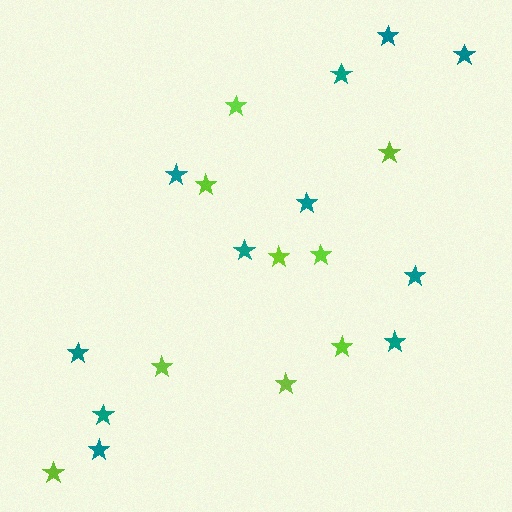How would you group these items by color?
There are 2 groups: one group of teal stars (11) and one group of lime stars (9).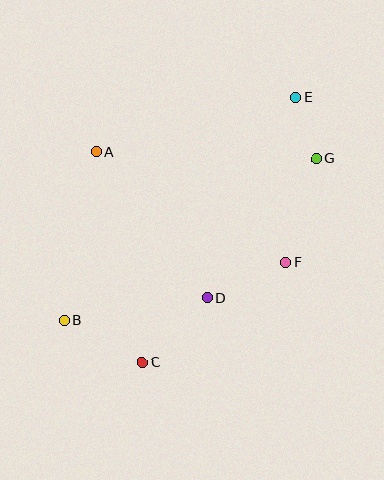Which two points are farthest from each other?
Points B and E are farthest from each other.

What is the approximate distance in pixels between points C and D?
The distance between C and D is approximately 92 pixels.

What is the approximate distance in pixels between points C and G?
The distance between C and G is approximately 268 pixels.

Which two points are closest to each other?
Points E and G are closest to each other.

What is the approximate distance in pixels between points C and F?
The distance between C and F is approximately 175 pixels.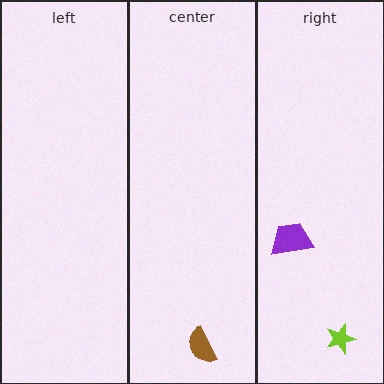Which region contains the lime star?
The right region.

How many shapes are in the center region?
1.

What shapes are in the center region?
The brown semicircle.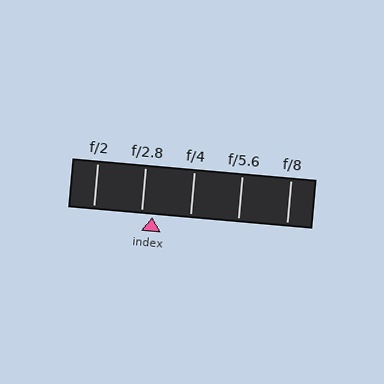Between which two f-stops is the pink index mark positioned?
The index mark is between f/2.8 and f/4.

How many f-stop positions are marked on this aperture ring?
There are 5 f-stop positions marked.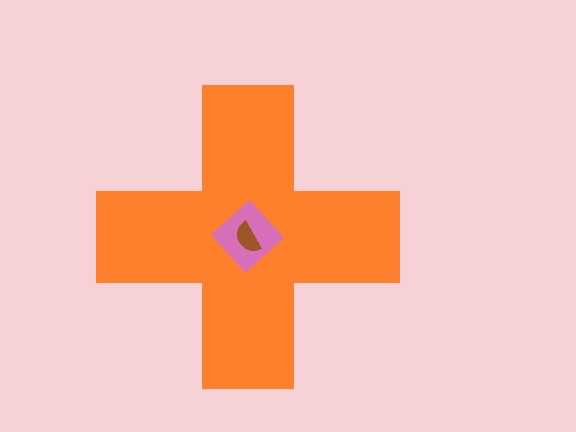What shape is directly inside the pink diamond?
The brown semicircle.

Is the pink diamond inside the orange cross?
Yes.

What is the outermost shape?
The orange cross.